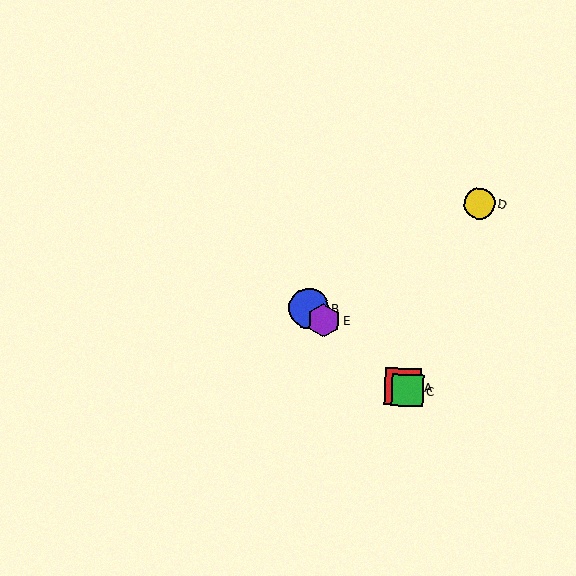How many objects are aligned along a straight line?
4 objects (A, B, C, E) are aligned along a straight line.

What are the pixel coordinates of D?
Object D is at (479, 204).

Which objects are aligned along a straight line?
Objects A, B, C, E are aligned along a straight line.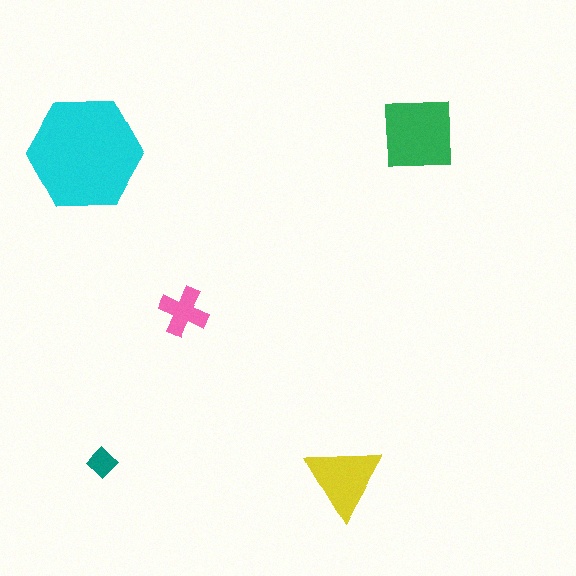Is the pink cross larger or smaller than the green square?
Smaller.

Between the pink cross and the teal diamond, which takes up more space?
The pink cross.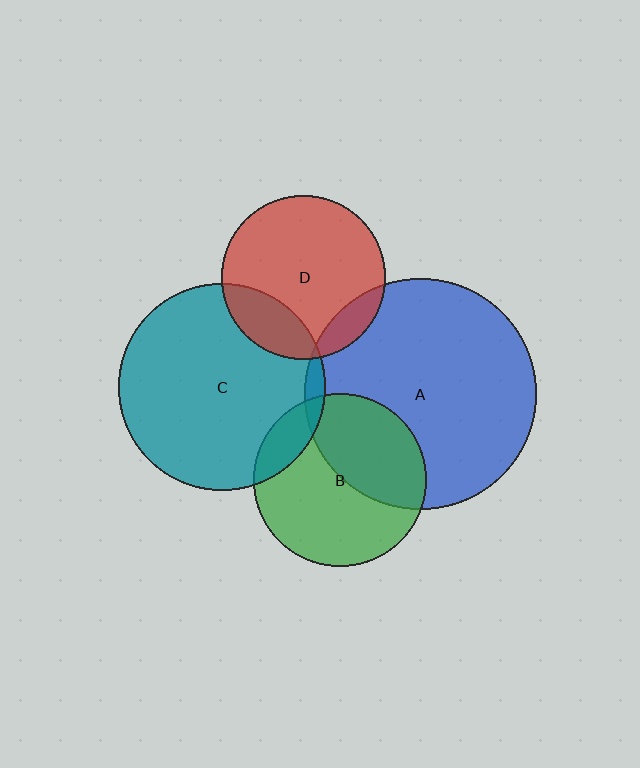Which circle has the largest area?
Circle A (blue).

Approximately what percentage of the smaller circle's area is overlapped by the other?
Approximately 40%.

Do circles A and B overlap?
Yes.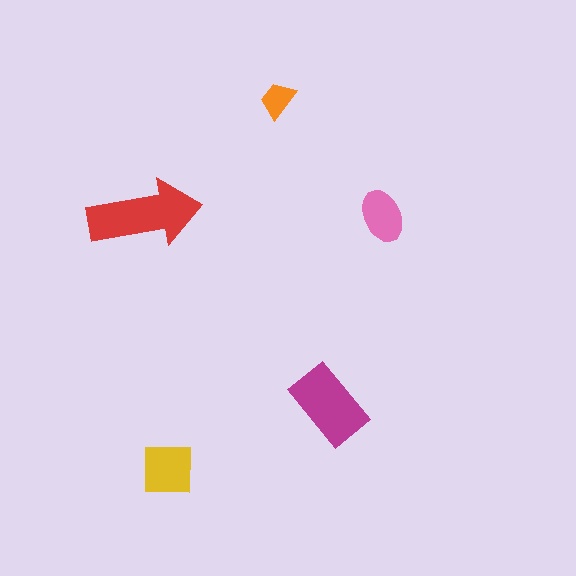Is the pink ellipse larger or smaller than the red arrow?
Smaller.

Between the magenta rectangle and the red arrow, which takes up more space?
The red arrow.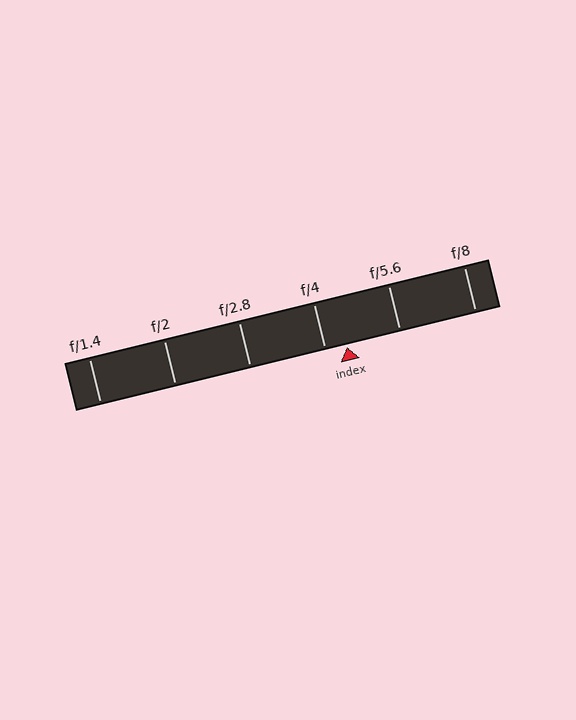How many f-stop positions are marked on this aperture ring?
There are 6 f-stop positions marked.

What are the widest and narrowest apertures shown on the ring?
The widest aperture shown is f/1.4 and the narrowest is f/8.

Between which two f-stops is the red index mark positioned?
The index mark is between f/4 and f/5.6.